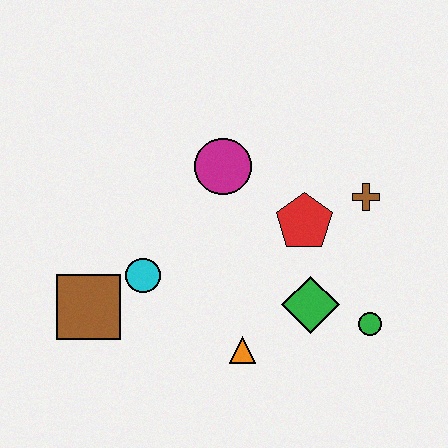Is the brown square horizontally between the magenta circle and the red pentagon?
No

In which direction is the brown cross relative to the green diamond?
The brown cross is above the green diamond.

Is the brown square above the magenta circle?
No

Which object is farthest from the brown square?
The brown cross is farthest from the brown square.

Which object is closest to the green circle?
The green diamond is closest to the green circle.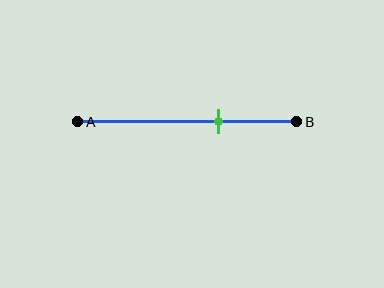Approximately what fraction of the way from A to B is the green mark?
The green mark is approximately 65% of the way from A to B.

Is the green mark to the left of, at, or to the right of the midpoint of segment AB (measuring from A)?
The green mark is to the right of the midpoint of segment AB.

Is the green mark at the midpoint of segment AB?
No, the mark is at about 65% from A, not at the 50% midpoint.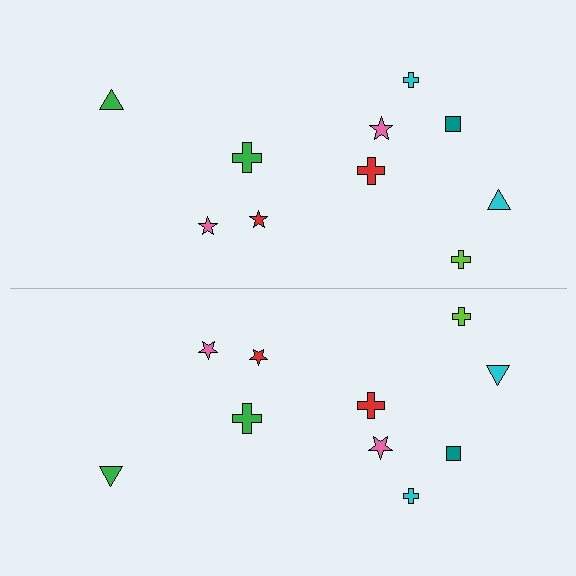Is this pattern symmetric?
Yes, this pattern has bilateral (reflection) symmetry.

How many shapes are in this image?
There are 20 shapes in this image.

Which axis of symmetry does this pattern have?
The pattern has a horizontal axis of symmetry running through the center of the image.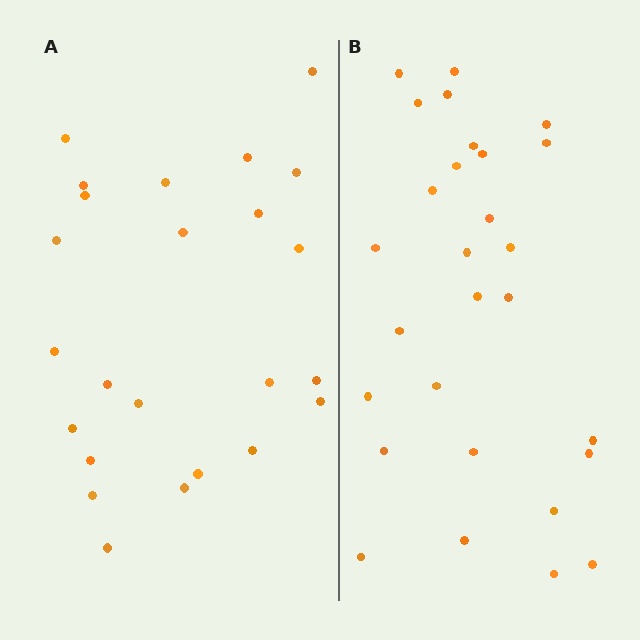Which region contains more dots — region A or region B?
Region B (the right region) has more dots.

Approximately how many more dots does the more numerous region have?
Region B has about 4 more dots than region A.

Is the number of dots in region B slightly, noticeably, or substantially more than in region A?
Region B has only slightly more — the two regions are fairly close. The ratio is roughly 1.2 to 1.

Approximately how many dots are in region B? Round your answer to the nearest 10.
About 30 dots. (The exact count is 28, which rounds to 30.)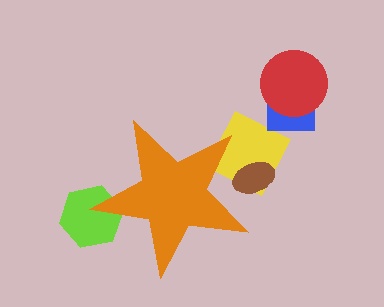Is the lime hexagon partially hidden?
Yes, the lime hexagon is partially hidden behind the orange star.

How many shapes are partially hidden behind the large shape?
3 shapes are partially hidden.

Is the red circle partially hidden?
No, the red circle is fully visible.